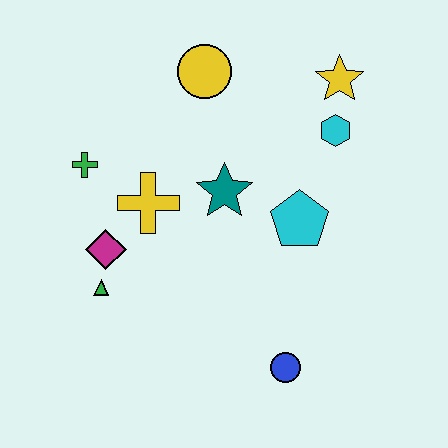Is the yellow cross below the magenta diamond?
No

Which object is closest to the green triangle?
The magenta diamond is closest to the green triangle.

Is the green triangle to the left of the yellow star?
Yes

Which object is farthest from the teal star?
The blue circle is farthest from the teal star.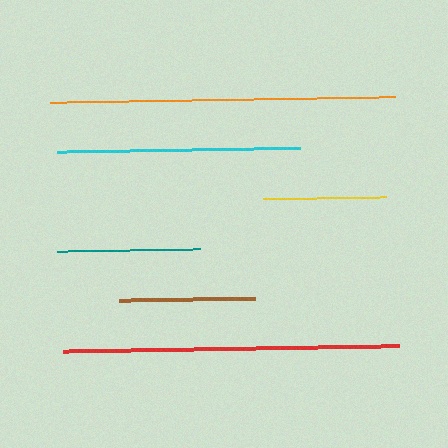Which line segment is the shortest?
The yellow line is the shortest at approximately 123 pixels.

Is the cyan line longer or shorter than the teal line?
The cyan line is longer than the teal line.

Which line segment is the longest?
The orange line is the longest at approximately 345 pixels.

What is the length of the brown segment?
The brown segment is approximately 137 pixels long.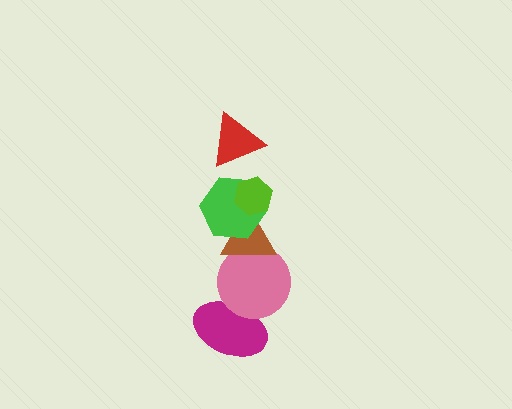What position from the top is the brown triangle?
The brown triangle is 4th from the top.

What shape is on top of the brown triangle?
The green hexagon is on top of the brown triangle.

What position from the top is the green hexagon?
The green hexagon is 3rd from the top.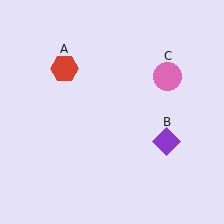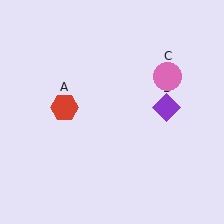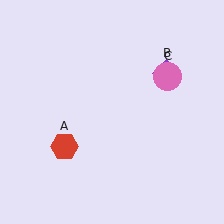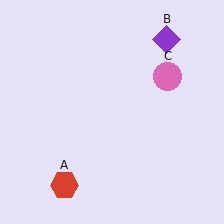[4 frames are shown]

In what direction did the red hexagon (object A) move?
The red hexagon (object A) moved down.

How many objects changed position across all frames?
2 objects changed position: red hexagon (object A), purple diamond (object B).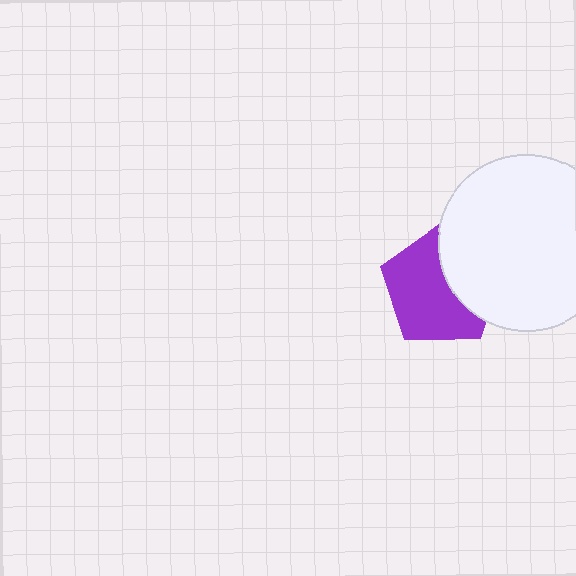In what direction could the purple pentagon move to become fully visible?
The purple pentagon could move left. That would shift it out from behind the white circle entirely.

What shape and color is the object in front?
The object in front is a white circle.